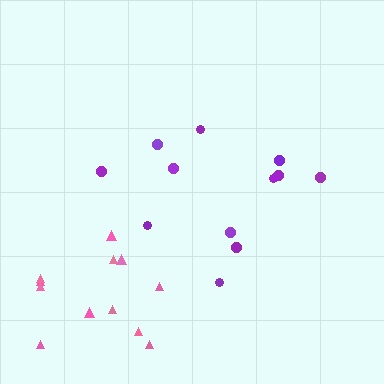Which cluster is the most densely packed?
Purple.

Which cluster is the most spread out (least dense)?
Pink.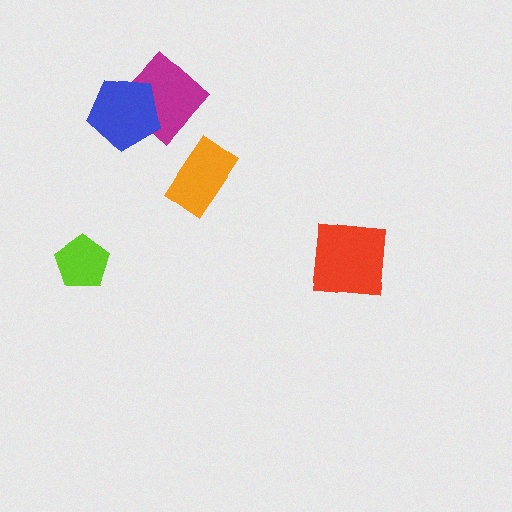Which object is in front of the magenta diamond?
The blue pentagon is in front of the magenta diamond.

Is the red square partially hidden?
No, no other shape covers it.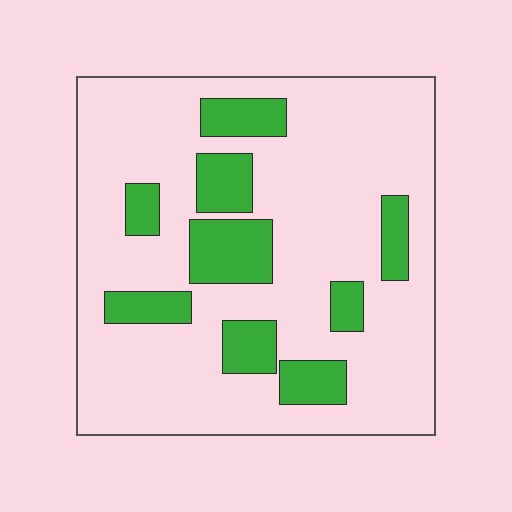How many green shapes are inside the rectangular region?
9.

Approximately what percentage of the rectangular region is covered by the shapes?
Approximately 20%.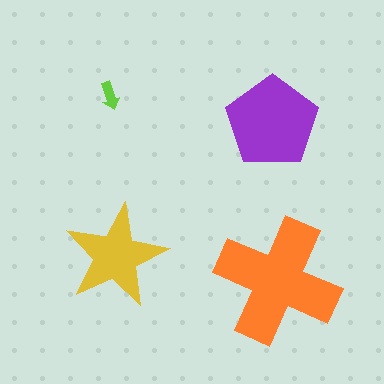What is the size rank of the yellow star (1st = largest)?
3rd.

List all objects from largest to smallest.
The orange cross, the purple pentagon, the yellow star, the lime arrow.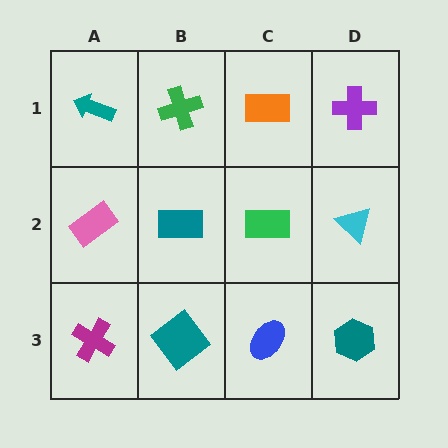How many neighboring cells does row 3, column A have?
2.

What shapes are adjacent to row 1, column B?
A teal rectangle (row 2, column B), a teal arrow (row 1, column A), an orange rectangle (row 1, column C).